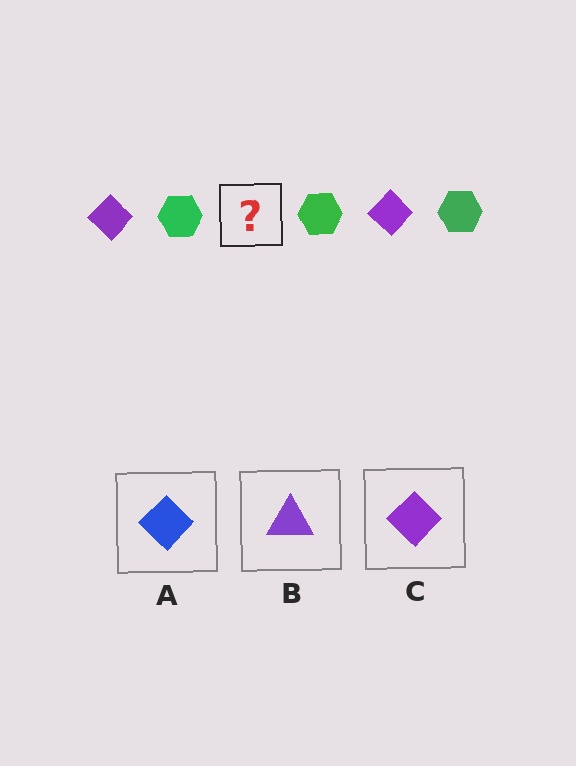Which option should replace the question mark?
Option C.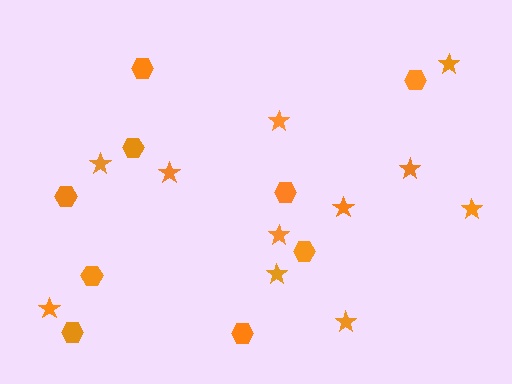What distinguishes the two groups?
There are 2 groups: one group of stars (11) and one group of hexagons (9).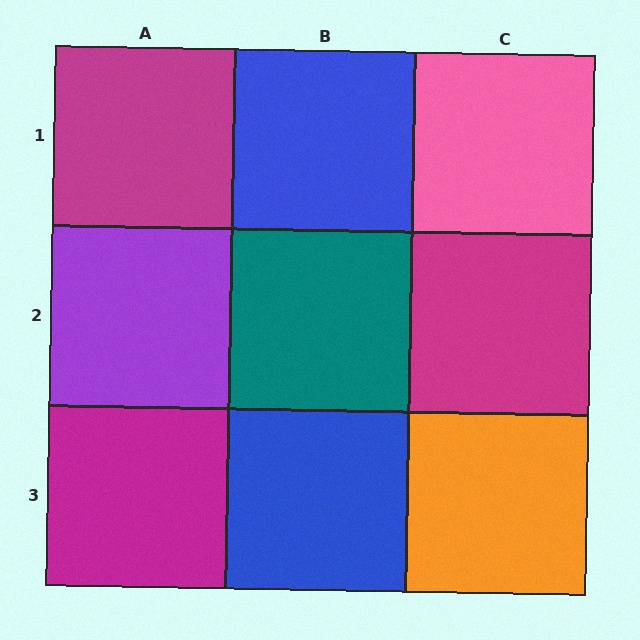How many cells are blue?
2 cells are blue.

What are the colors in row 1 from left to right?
Magenta, blue, pink.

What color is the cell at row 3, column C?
Orange.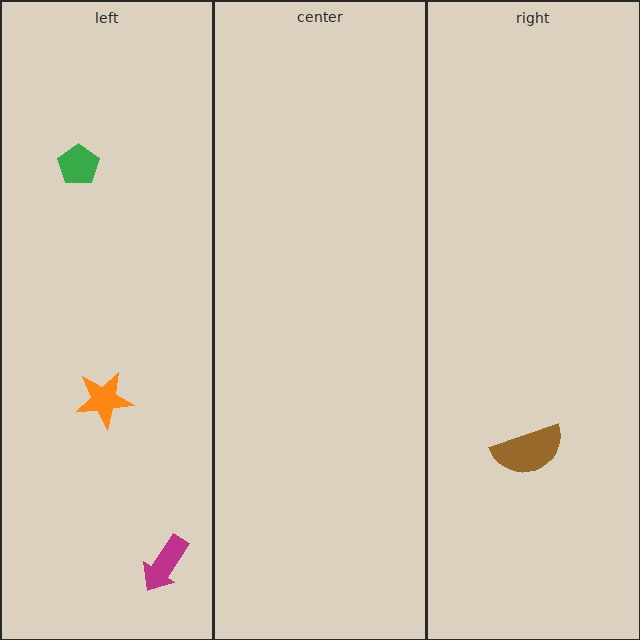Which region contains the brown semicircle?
The right region.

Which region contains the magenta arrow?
The left region.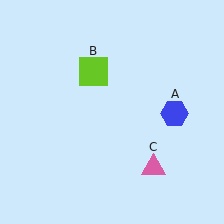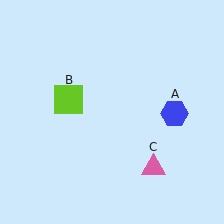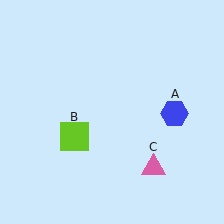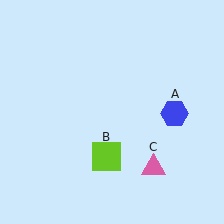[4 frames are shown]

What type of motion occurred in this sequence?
The lime square (object B) rotated counterclockwise around the center of the scene.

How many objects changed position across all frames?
1 object changed position: lime square (object B).